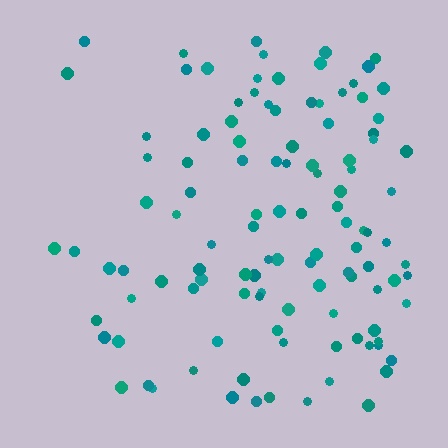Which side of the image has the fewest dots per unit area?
The left.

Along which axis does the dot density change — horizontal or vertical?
Horizontal.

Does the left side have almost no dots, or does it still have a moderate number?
Still a moderate number, just noticeably fewer than the right.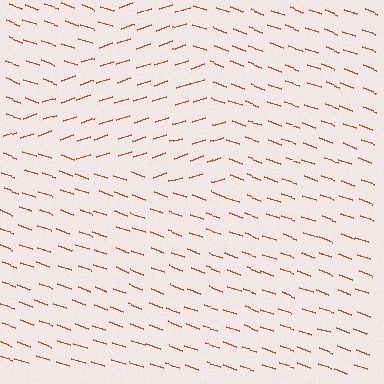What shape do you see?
I see a triangle.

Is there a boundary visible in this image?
Yes, there is a texture boundary formed by a change in line orientation.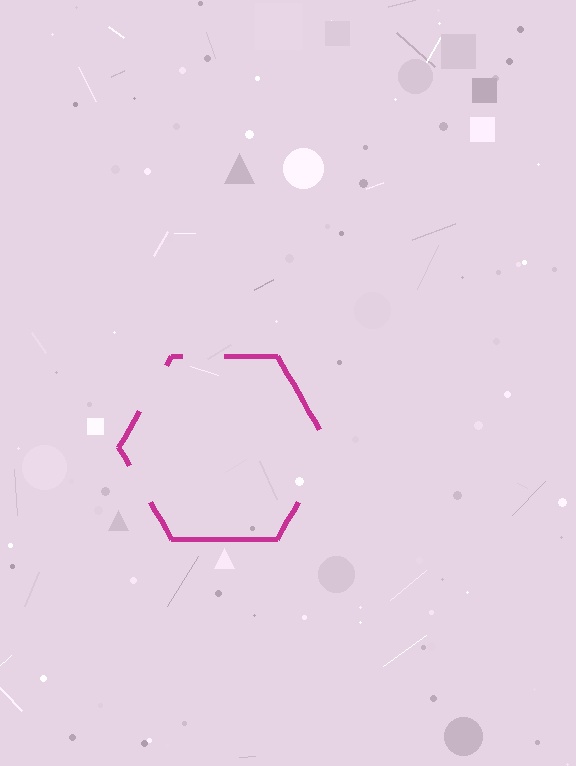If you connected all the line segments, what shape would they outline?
They would outline a hexagon.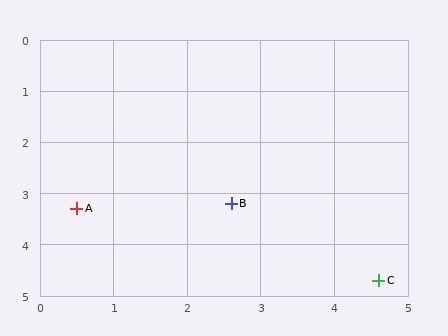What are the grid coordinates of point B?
Point B is at approximately (2.6, 3.2).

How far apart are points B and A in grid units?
Points B and A are about 2.1 grid units apart.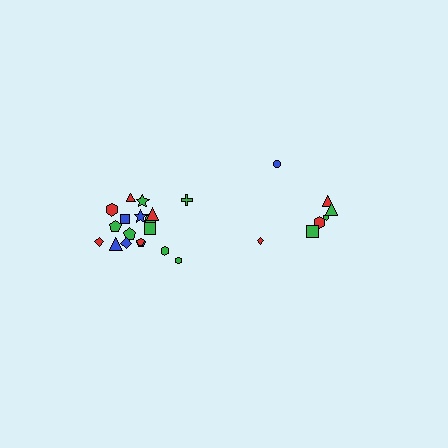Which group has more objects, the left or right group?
The left group.